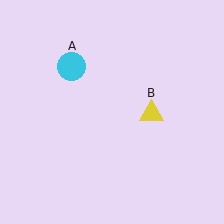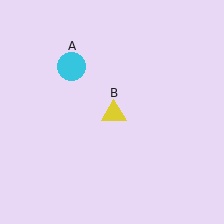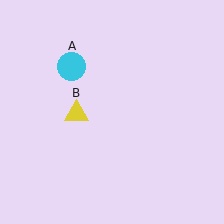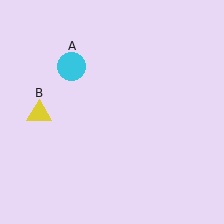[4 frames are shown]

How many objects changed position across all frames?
1 object changed position: yellow triangle (object B).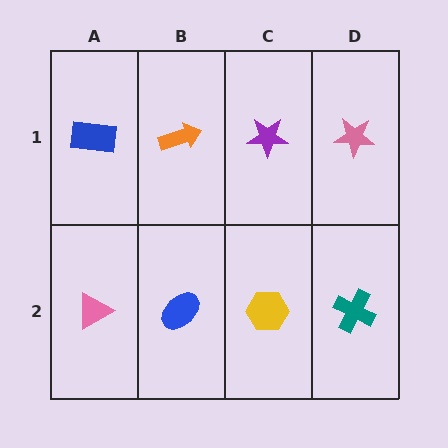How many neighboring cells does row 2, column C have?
3.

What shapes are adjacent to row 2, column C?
A purple star (row 1, column C), a blue ellipse (row 2, column B), a teal cross (row 2, column D).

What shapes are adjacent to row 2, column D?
A pink star (row 1, column D), a yellow hexagon (row 2, column C).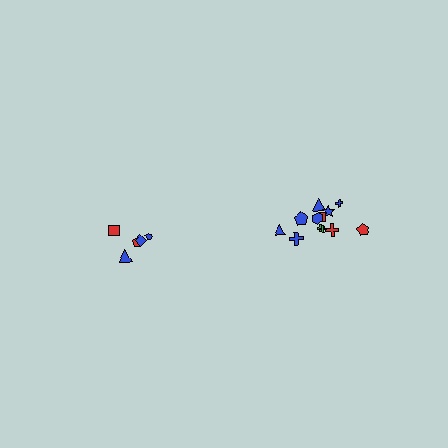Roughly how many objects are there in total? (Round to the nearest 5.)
Roughly 15 objects in total.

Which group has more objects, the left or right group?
The right group.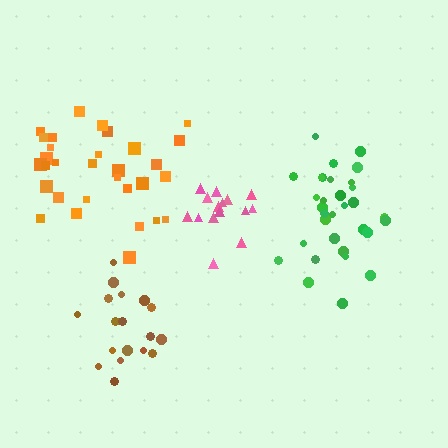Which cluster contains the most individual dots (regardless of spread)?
Green (32).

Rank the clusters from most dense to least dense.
pink, green, brown, orange.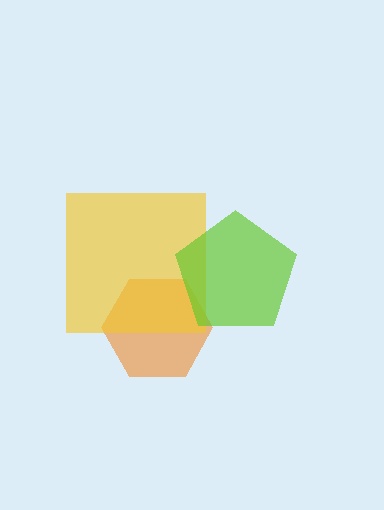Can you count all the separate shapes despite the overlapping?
Yes, there are 3 separate shapes.